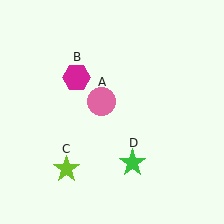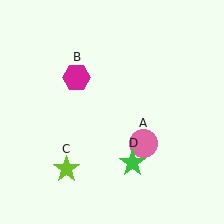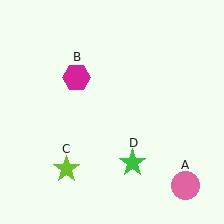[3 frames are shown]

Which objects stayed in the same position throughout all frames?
Magenta hexagon (object B) and lime star (object C) and green star (object D) remained stationary.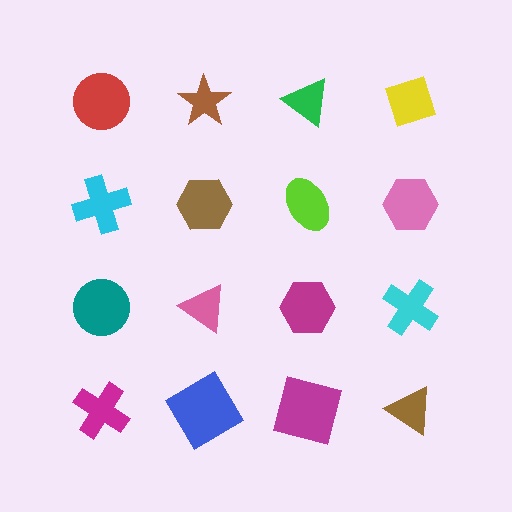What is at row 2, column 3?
A lime ellipse.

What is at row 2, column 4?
A pink hexagon.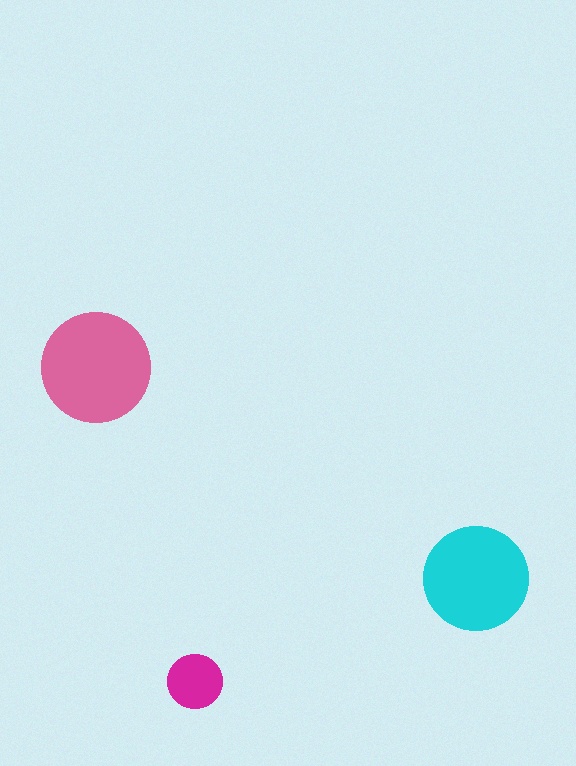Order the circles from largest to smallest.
the pink one, the cyan one, the magenta one.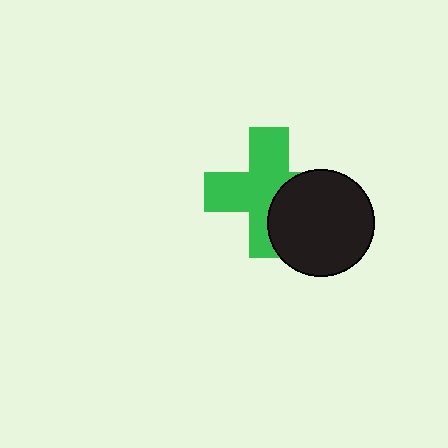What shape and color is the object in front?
The object in front is a black circle.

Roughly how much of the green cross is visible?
Most of it is visible (roughly 66%).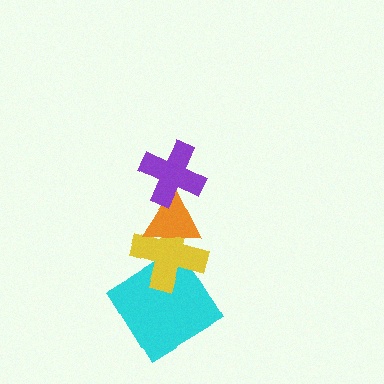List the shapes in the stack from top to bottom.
From top to bottom: the purple cross, the orange triangle, the yellow cross, the cyan diamond.